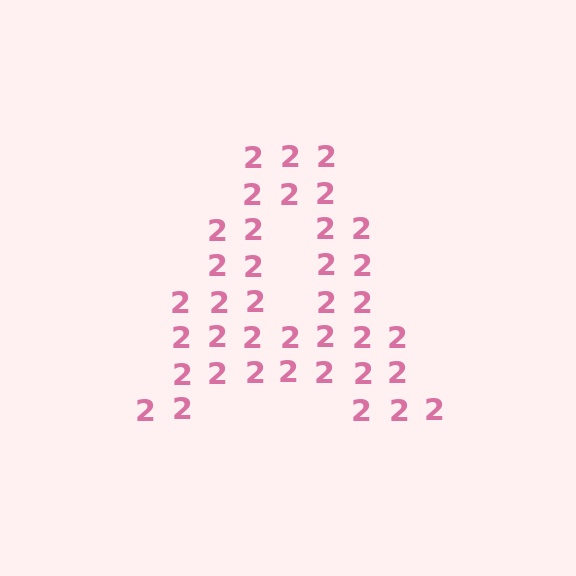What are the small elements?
The small elements are digit 2's.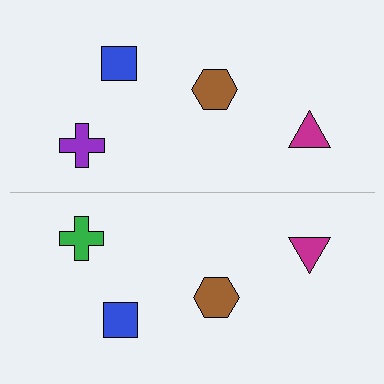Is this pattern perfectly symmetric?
No, the pattern is not perfectly symmetric. The green cross on the bottom side breaks the symmetry — its mirror counterpart is purple.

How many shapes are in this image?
There are 8 shapes in this image.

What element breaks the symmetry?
The green cross on the bottom side breaks the symmetry — its mirror counterpart is purple.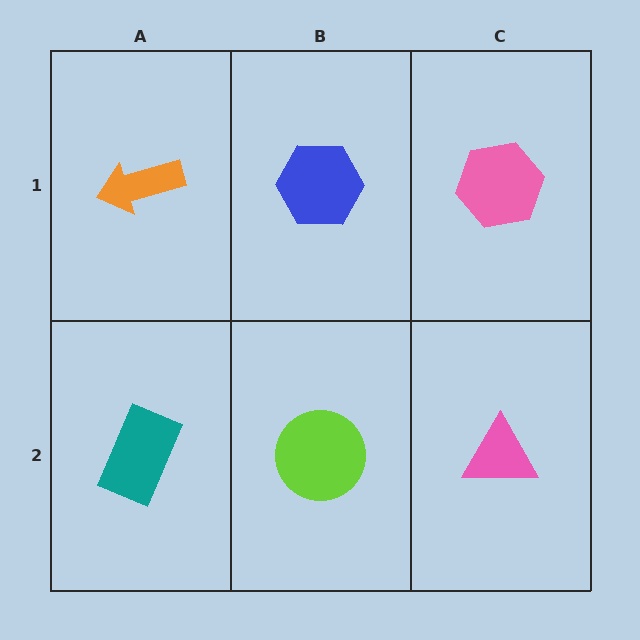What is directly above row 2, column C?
A pink hexagon.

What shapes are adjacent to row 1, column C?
A pink triangle (row 2, column C), a blue hexagon (row 1, column B).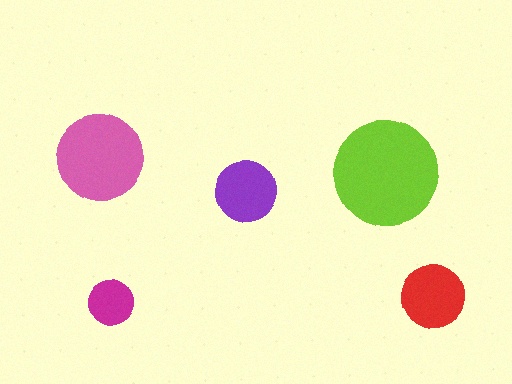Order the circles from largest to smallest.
the lime one, the pink one, the red one, the purple one, the magenta one.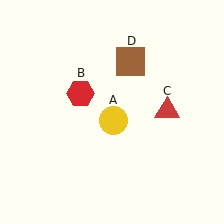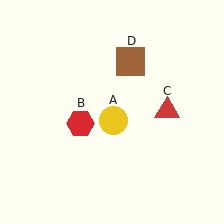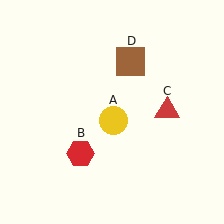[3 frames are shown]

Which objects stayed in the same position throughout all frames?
Yellow circle (object A) and red triangle (object C) and brown square (object D) remained stationary.